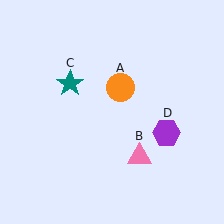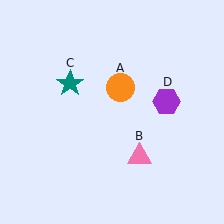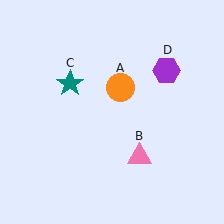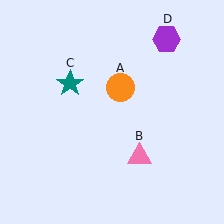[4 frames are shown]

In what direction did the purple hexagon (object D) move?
The purple hexagon (object D) moved up.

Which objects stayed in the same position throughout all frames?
Orange circle (object A) and pink triangle (object B) and teal star (object C) remained stationary.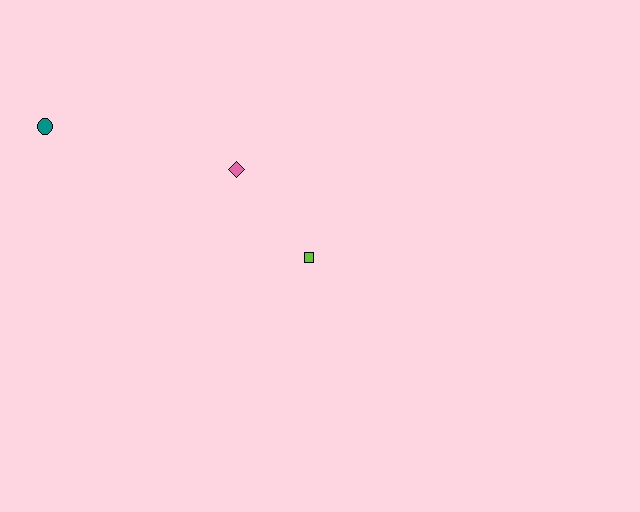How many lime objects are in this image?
There is 1 lime object.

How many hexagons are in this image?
There are no hexagons.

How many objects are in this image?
There are 3 objects.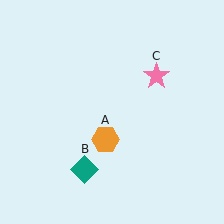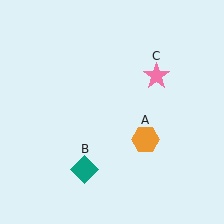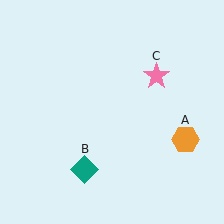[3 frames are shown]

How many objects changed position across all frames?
1 object changed position: orange hexagon (object A).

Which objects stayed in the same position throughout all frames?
Teal diamond (object B) and pink star (object C) remained stationary.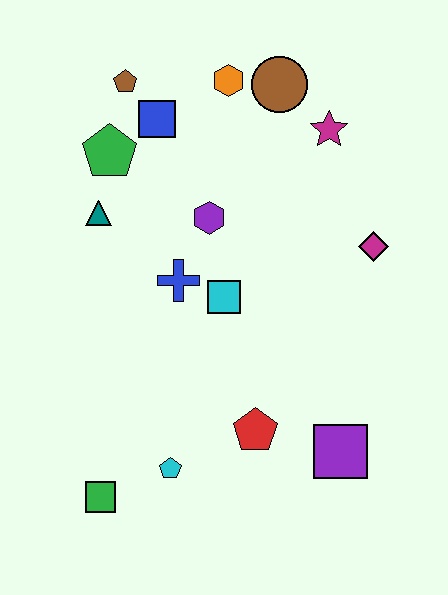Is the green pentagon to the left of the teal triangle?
No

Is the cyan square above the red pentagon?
Yes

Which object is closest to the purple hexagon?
The blue cross is closest to the purple hexagon.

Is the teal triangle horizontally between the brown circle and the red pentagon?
No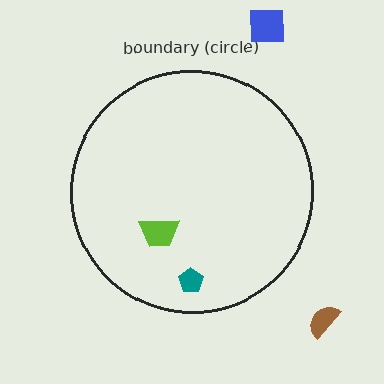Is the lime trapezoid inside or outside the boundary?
Inside.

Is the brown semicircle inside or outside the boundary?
Outside.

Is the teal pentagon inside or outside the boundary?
Inside.